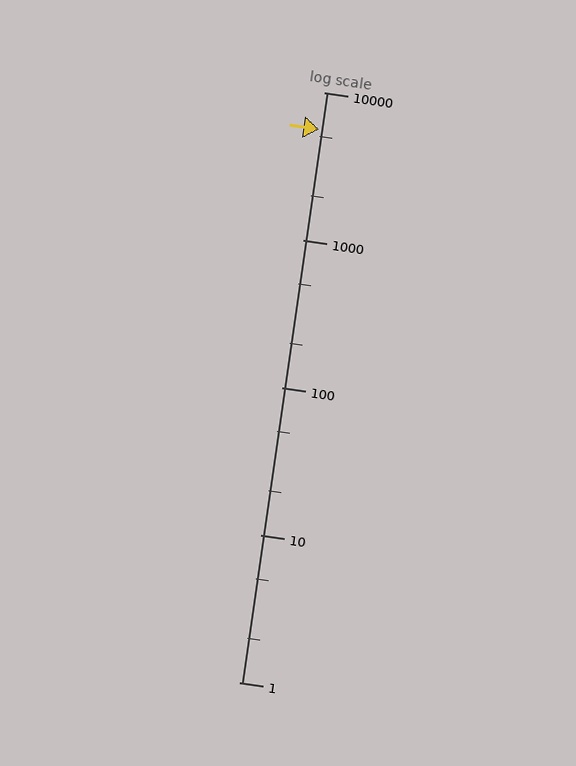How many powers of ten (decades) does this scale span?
The scale spans 4 decades, from 1 to 10000.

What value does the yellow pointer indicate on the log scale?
The pointer indicates approximately 5600.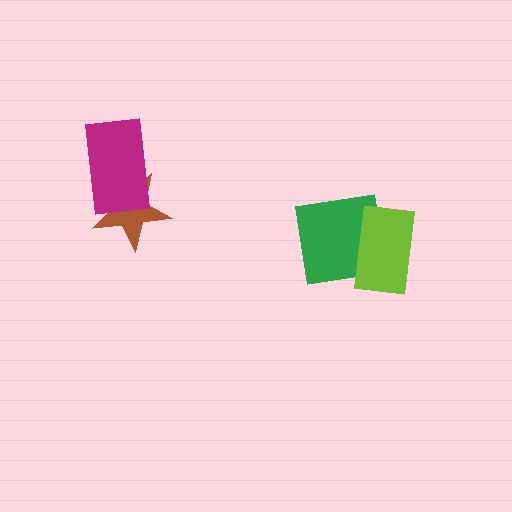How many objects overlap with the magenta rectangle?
1 object overlaps with the magenta rectangle.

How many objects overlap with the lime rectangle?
1 object overlaps with the lime rectangle.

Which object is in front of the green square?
The lime rectangle is in front of the green square.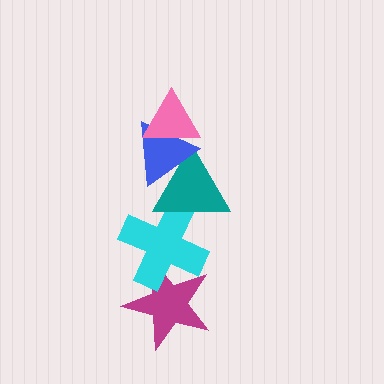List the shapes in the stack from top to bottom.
From top to bottom: the pink triangle, the blue triangle, the teal triangle, the cyan cross, the magenta star.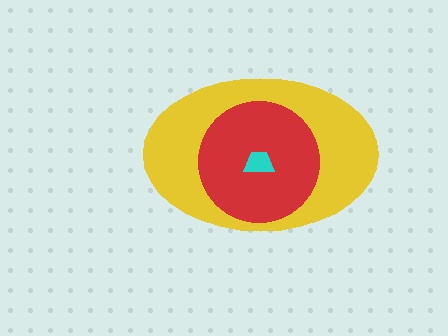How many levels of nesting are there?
3.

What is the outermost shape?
The yellow ellipse.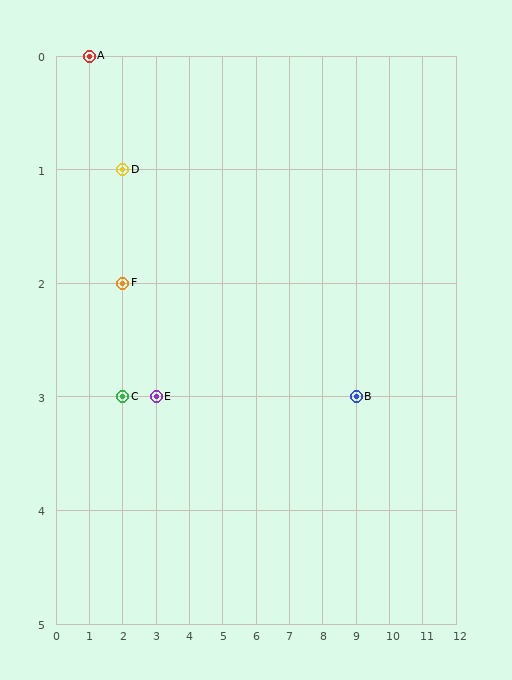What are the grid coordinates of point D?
Point D is at grid coordinates (2, 1).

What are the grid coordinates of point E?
Point E is at grid coordinates (3, 3).